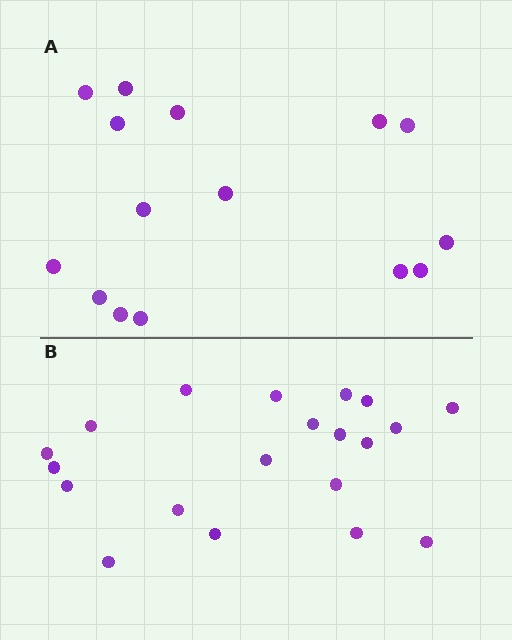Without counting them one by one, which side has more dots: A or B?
Region B (the bottom region) has more dots.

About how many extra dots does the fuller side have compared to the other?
Region B has about 5 more dots than region A.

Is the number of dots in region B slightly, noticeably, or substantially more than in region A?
Region B has noticeably more, but not dramatically so. The ratio is roughly 1.3 to 1.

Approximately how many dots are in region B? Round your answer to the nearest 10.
About 20 dots.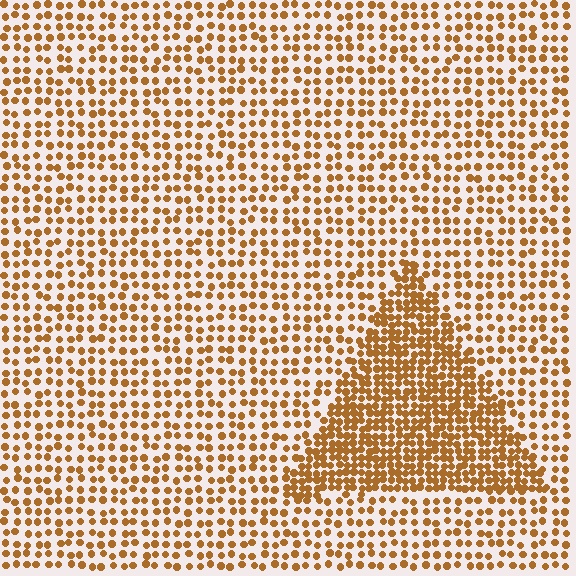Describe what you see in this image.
The image contains small brown elements arranged at two different densities. A triangle-shaped region is visible where the elements are more densely packed than the surrounding area.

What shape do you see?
I see a triangle.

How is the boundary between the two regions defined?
The boundary is defined by a change in element density (approximately 2.1x ratio). All elements are the same color, size, and shape.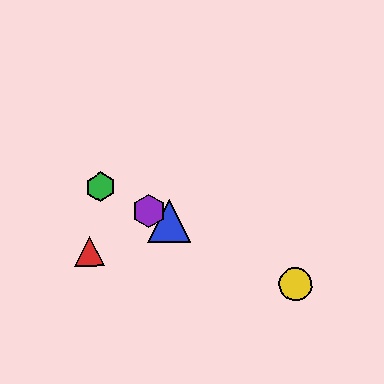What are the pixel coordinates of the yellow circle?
The yellow circle is at (295, 284).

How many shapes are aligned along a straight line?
4 shapes (the blue triangle, the green hexagon, the yellow circle, the purple hexagon) are aligned along a straight line.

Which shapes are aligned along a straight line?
The blue triangle, the green hexagon, the yellow circle, the purple hexagon are aligned along a straight line.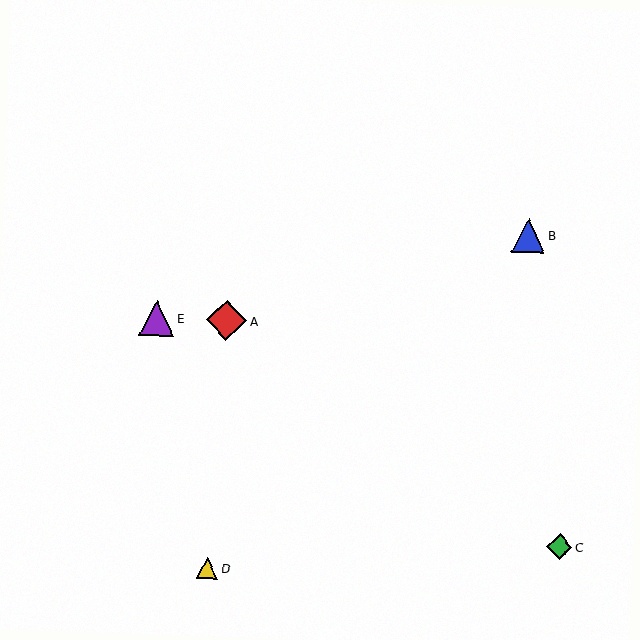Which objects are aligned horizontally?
Objects A, E are aligned horizontally.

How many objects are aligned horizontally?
2 objects (A, E) are aligned horizontally.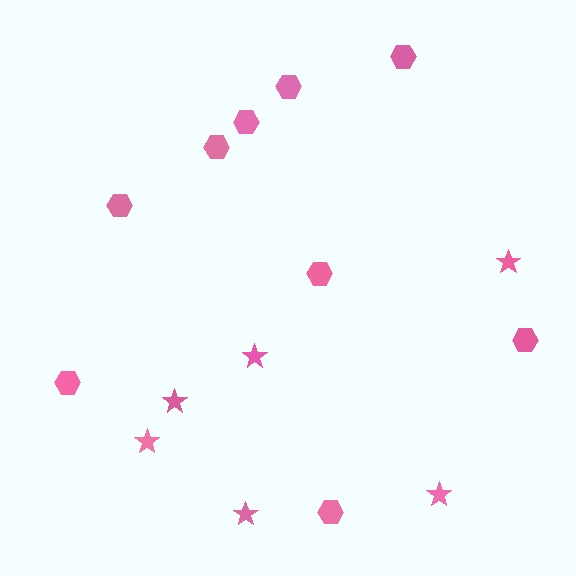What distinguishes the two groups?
There are 2 groups: one group of hexagons (9) and one group of stars (6).